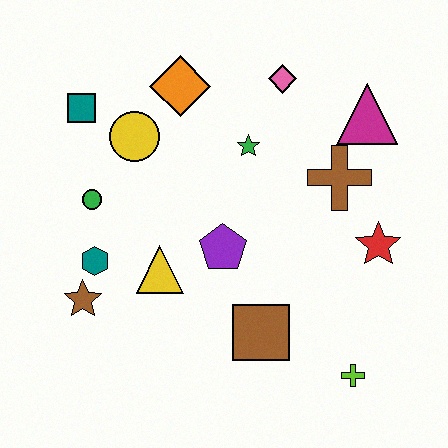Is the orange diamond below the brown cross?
No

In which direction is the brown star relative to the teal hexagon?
The brown star is below the teal hexagon.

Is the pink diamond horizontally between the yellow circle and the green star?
No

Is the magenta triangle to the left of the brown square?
No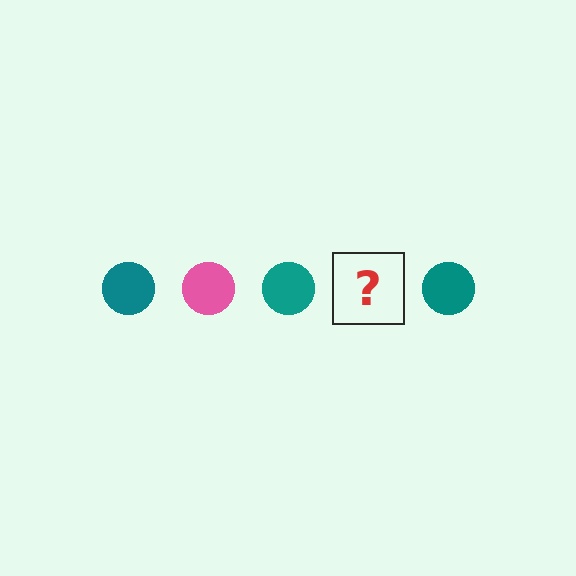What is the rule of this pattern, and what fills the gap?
The rule is that the pattern cycles through teal, pink circles. The gap should be filled with a pink circle.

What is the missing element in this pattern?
The missing element is a pink circle.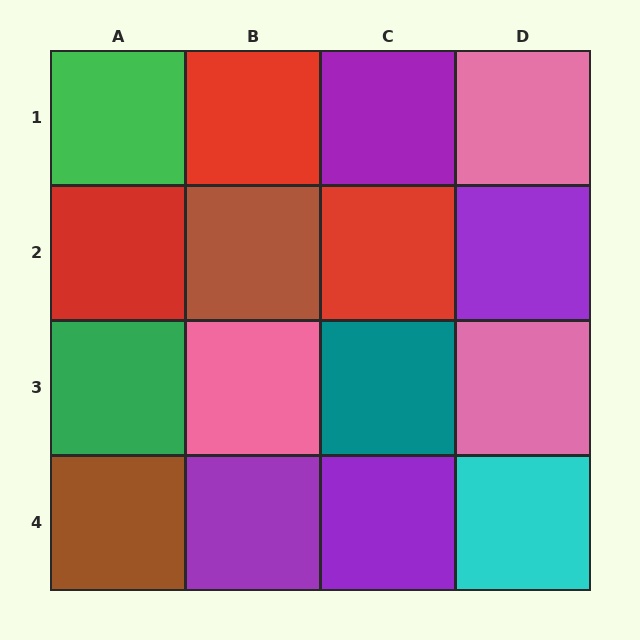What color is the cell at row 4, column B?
Purple.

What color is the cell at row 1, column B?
Red.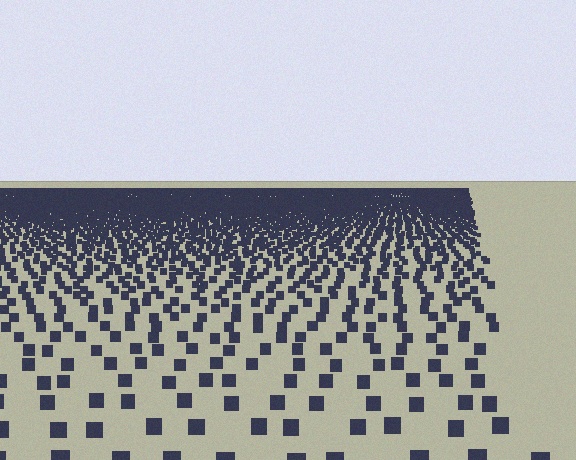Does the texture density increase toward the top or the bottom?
Density increases toward the top.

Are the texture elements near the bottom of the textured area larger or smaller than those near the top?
Larger. Near the bottom, elements are closer to the viewer and appear at a bigger on-screen size.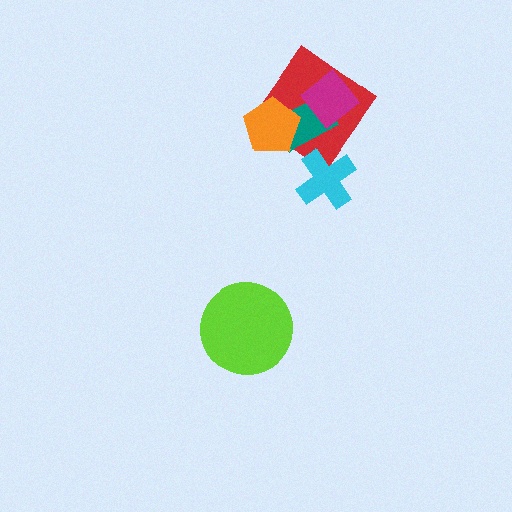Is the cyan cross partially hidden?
No, no other shape covers it.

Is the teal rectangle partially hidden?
Yes, it is partially covered by another shape.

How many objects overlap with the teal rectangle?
3 objects overlap with the teal rectangle.